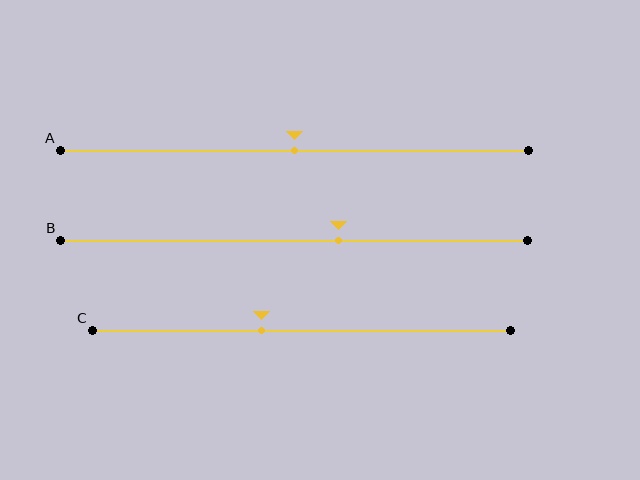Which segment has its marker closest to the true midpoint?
Segment A has its marker closest to the true midpoint.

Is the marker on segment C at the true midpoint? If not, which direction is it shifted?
No, the marker on segment C is shifted to the left by about 10% of the segment length.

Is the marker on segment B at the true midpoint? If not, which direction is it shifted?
No, the marker on segment B is shifted to the right by about 10% of the segment length.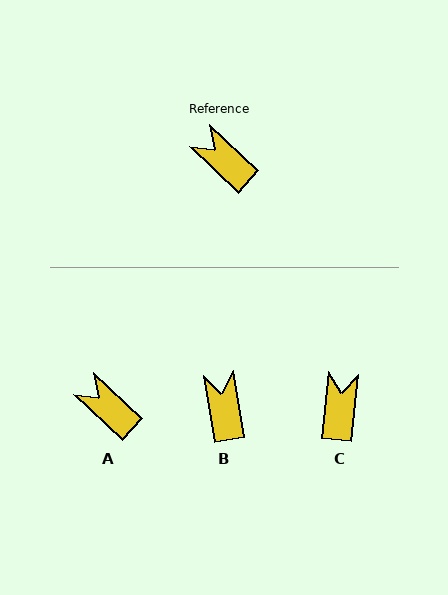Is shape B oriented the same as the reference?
No, it is off by about 38 degrees.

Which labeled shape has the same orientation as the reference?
A.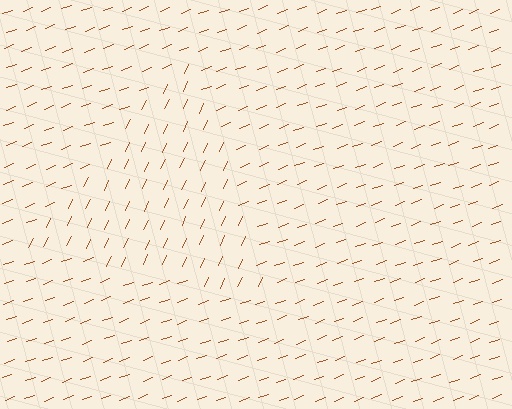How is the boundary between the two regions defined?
The boundary is defined purely by a change in line orientation (approximately 45 degrees difference). All lines are the same color and thickness.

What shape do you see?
I see a triangle.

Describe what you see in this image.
The image is filled with small brown line segments. A triangle region in the image has lines oriented differently from the surrounding lines, creating a visible texture boundary.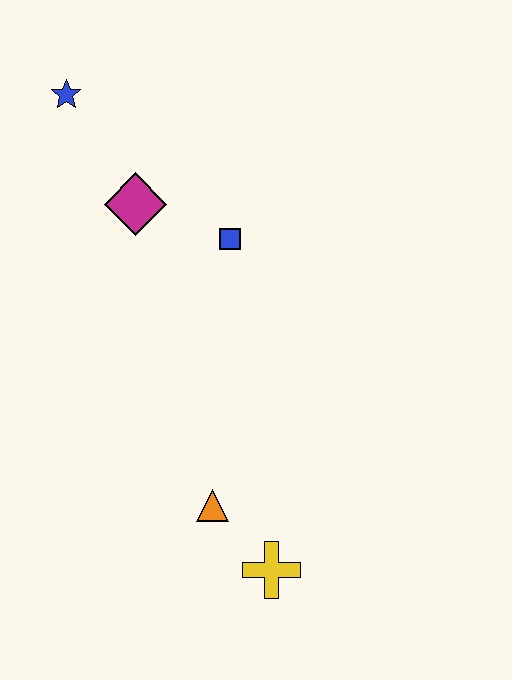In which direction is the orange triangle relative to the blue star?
The orange triangle is below the blue star.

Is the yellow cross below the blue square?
Yes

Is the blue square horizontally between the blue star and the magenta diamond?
No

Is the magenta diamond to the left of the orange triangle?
Yes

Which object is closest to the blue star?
The magenta diamond is closest to the blue star.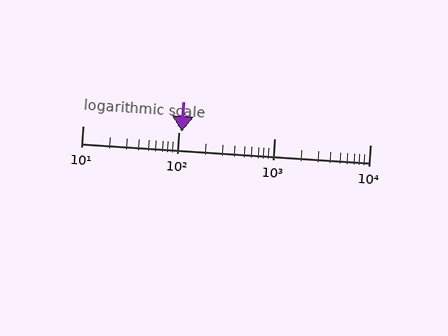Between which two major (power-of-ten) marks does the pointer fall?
The pointer is between 100 and 1000.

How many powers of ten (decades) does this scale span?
The scale spans 3 decades, from 10 to 10000.